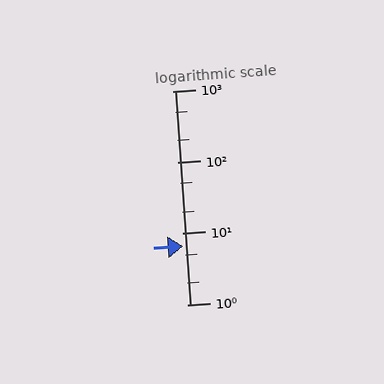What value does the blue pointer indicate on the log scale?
The pointer indicates approximately 6.6.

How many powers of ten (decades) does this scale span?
The scale spans 3 decades, from 1 to 1000.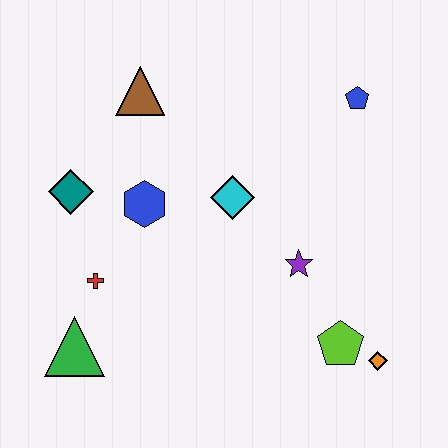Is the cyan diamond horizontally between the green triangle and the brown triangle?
No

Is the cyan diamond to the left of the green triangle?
No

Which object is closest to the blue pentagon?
The cyan diamond is closest to the blue pentagon.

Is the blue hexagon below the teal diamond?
Yes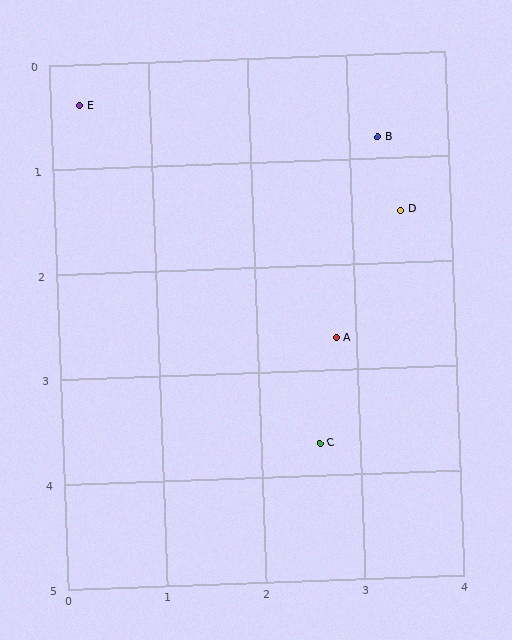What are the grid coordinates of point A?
Point A is at approximately (2.8, 2.7).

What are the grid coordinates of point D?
Point D is at approximately (3.5, 1.5).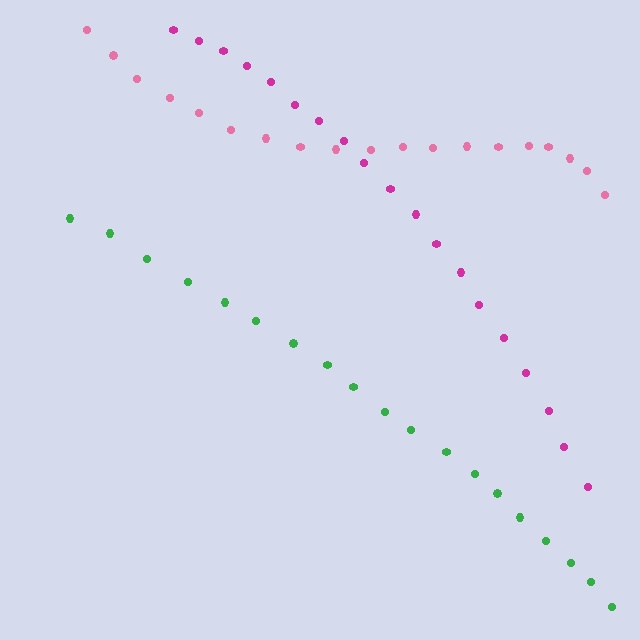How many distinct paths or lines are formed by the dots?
There are 3 distinct paths.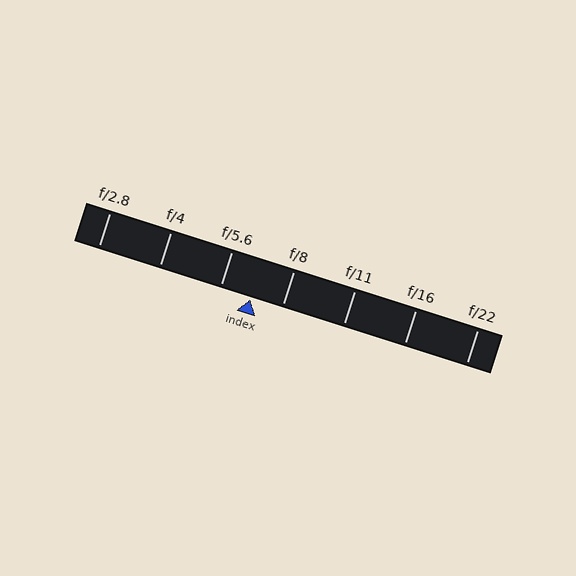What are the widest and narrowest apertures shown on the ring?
The widest aperture shown is f/2.8 and the narrowest is f/22.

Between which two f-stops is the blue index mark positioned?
The index mark is between f/5.6 and f/8.